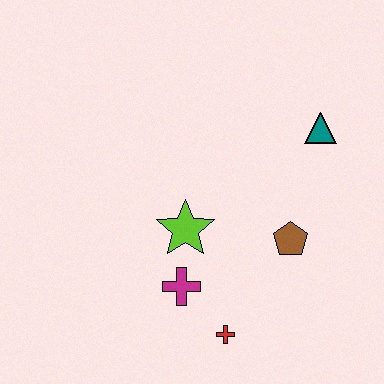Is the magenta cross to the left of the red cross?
Yes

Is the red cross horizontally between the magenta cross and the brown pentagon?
Yes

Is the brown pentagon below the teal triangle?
Yes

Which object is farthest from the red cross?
The teal triangle is farthest from the red cross.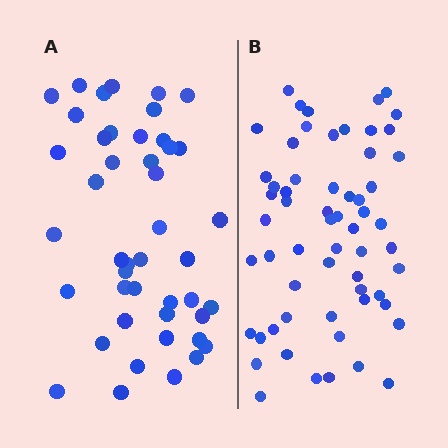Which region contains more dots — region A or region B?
Region B (the right region) has more dots.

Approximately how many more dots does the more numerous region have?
Region B has approximately 15 more dots than region A.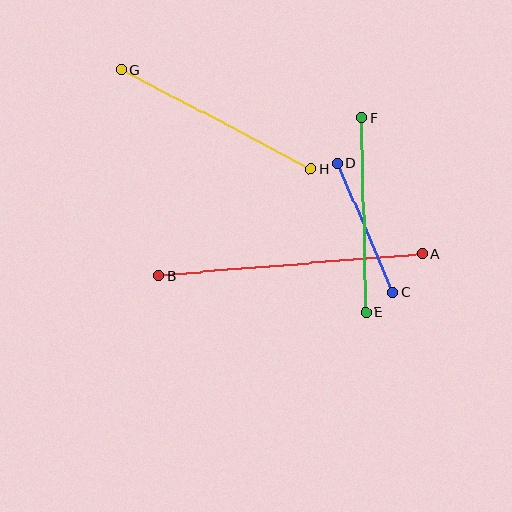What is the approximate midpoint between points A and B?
The midpoint is at approximately (291, 265) pixels.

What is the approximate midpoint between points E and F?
The midpoint is at approximately (364, 215) pixels.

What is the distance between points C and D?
The distance is approximately 140 pixels.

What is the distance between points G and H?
The distance is approximately 214 pixels.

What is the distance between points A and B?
The distance is approximately 264 pixels.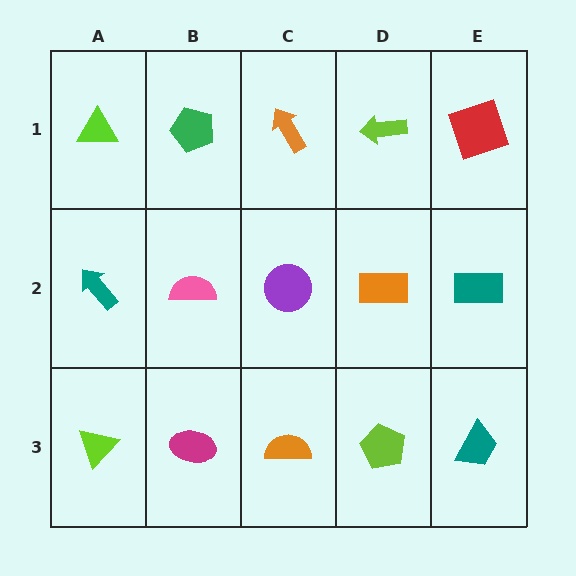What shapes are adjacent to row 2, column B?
A green pentagon (row 1, column B), a magenta ellipse (row 3, column B), a teal arrow (row 2, column A), a purple circle (row 2, column C).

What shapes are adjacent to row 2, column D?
A lime arrow (row 1, column D), a lime pentagon (row 3, column D), a purple circle (row 2, column C), a teal rectangle (row 2, column E).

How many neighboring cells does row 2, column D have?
4.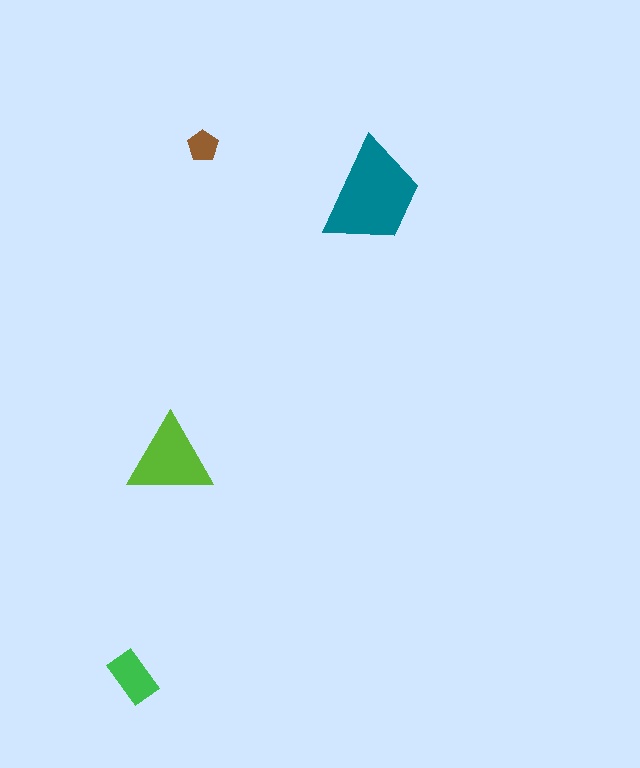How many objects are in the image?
There are 4 objects in the image.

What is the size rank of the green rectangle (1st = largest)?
3rd.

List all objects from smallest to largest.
The brown pentagon, the green rectangle, the lime triangle, the teal trapezoid.